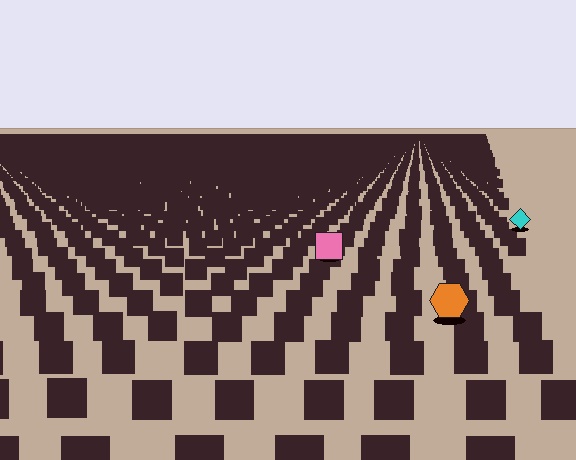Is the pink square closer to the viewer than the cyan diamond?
Yes. The pink square is closer — you can tell from the texture gradient: the ground texture is coarser near it.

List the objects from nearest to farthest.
From nearest to farthest: the orange hexagon, the pink square, the cyan diamond.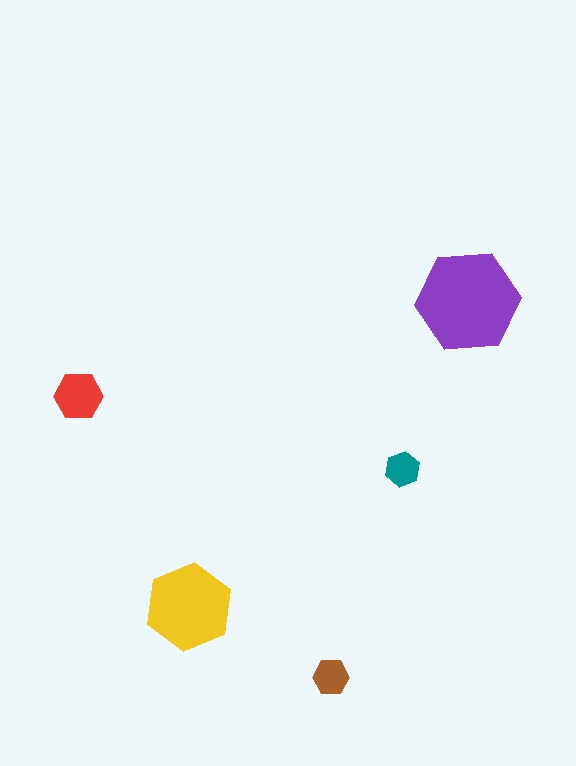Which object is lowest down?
The brown hexagon is bottommost.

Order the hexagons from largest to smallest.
the purple one, the yellow one, the red one, the brown one, the teal one.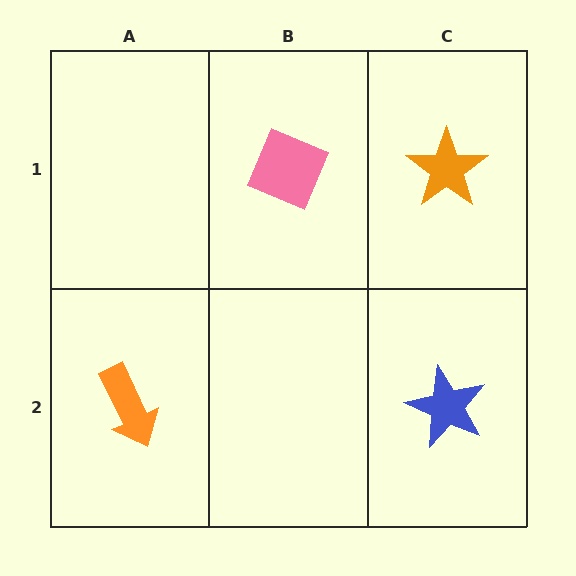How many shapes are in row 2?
2 shapes.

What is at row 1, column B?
A pink diamond.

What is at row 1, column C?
An orange star.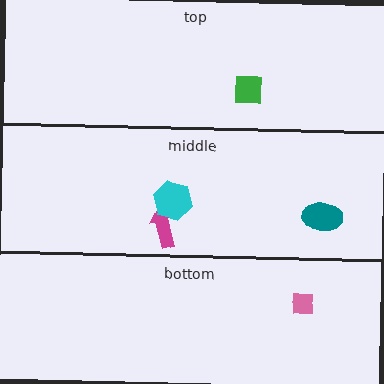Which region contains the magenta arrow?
The middle region.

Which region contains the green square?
The top region.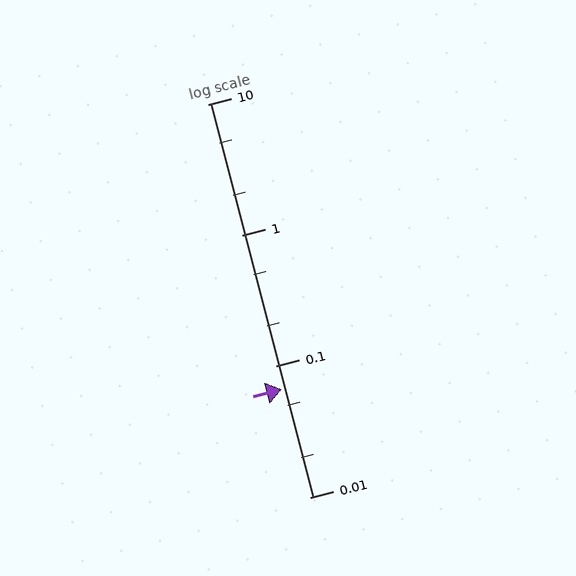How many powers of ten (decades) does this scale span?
The scale spans 3 decades, from 0.01 to 10.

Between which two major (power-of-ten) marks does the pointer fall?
The pointer is between 0.01 and 0.1.